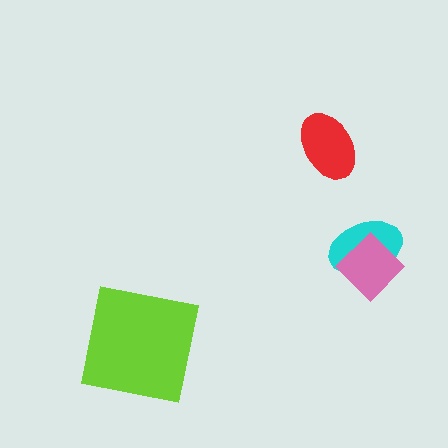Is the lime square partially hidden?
No, no other shape covers it.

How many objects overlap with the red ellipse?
0 objects overlap with the red ellipse.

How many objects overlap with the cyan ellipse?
1 object overlaps with the cyan ellipse.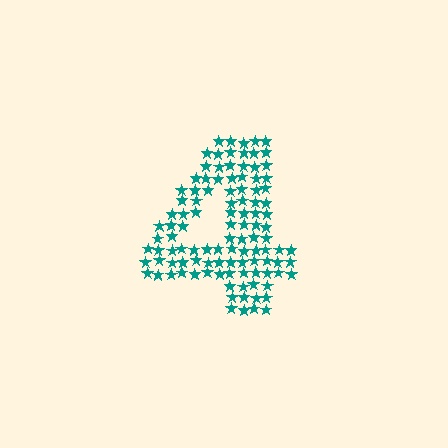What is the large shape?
The large shape is the digit 4.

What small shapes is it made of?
It is made of small stars.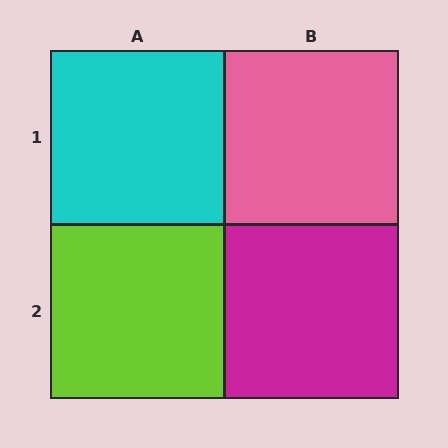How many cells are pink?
1 cell is pink.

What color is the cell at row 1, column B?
Pink.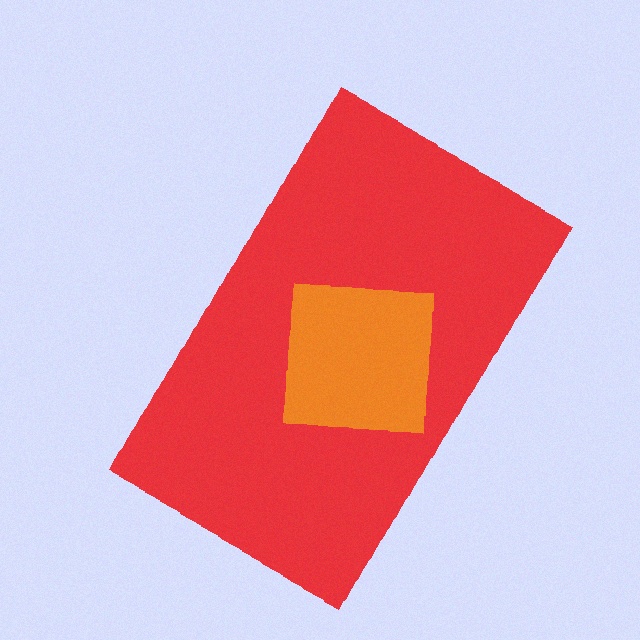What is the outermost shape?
The red rectangle.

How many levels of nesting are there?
2.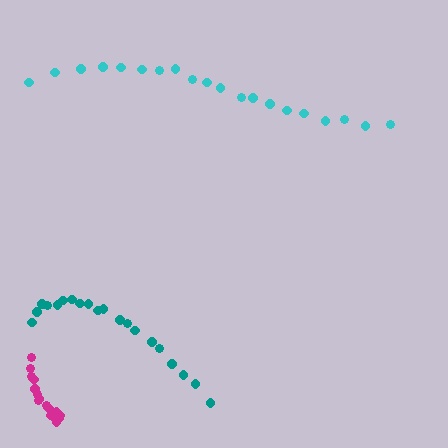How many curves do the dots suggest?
There are 3 distinct paths.